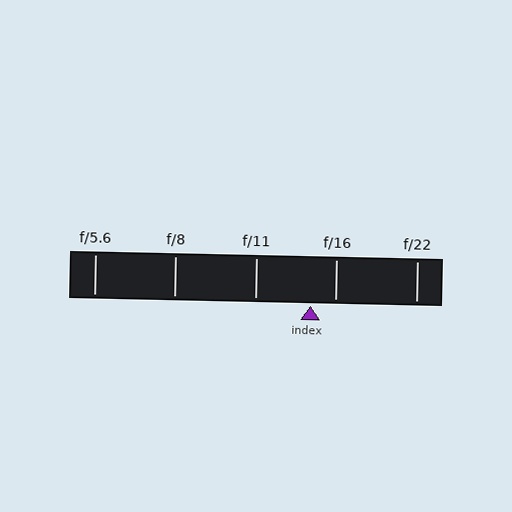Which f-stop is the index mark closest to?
The index mark is closest to f/16.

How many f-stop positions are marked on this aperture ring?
There are 5 f-stop positions marked.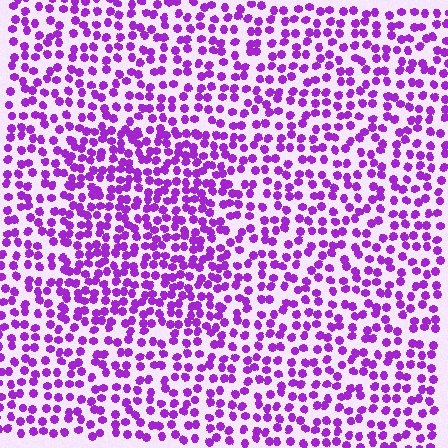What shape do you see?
I see a rectangle.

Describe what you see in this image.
The image contains small purple elements arranged at two different densities. A rectangle-shaped region is visible where the elements are more densely packed than the surrounding area.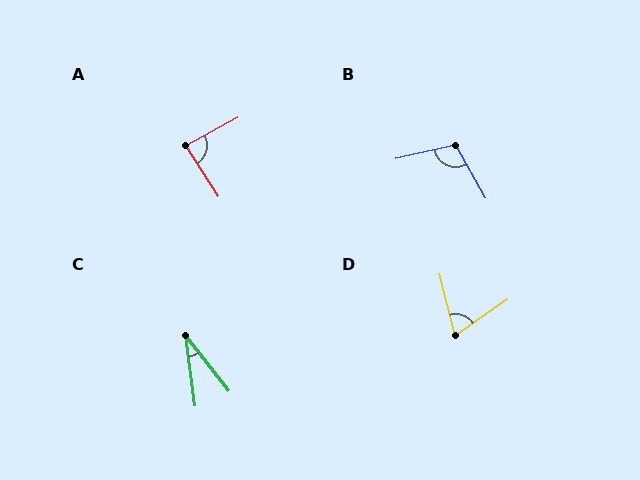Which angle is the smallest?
C, at approximately 30 degrees.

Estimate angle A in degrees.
Approximately 85 degrees.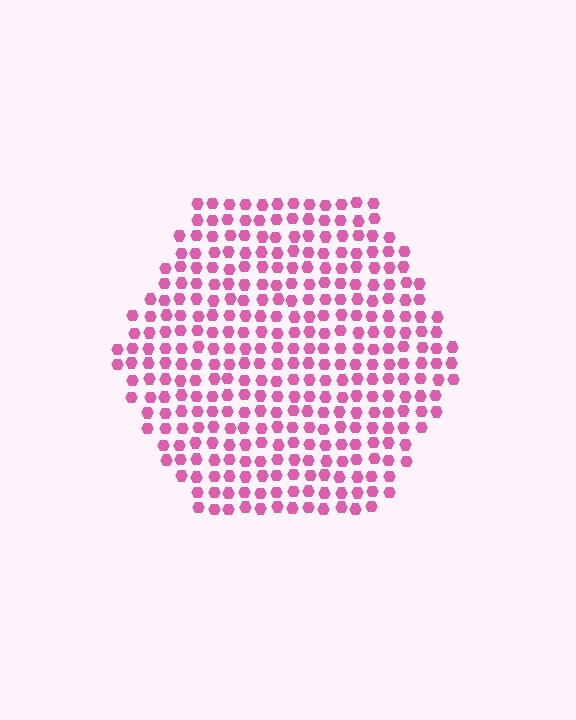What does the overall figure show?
The overall figure shows a hexagon.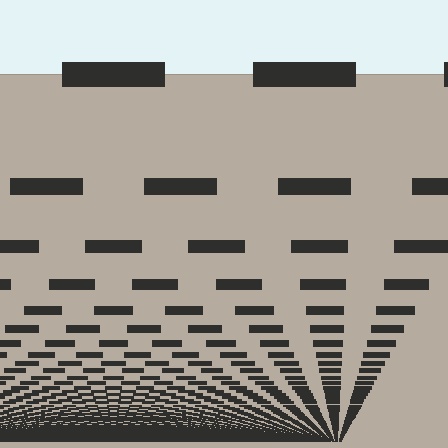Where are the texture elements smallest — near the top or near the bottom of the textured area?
Near the bottom.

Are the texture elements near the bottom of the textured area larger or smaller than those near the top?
Smaller. The gradient is inverted — elements near the bottom are smaller and denser.